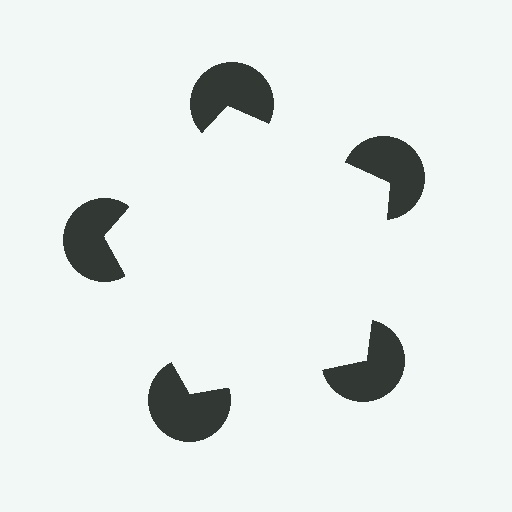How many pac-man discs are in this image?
There are 5 — one at each vertex of the illusory pentagon.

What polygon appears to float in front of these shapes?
An illusory pentagon — its edges are inferred from the aligned wedge cuts in the pac-man discs, not physically drawn.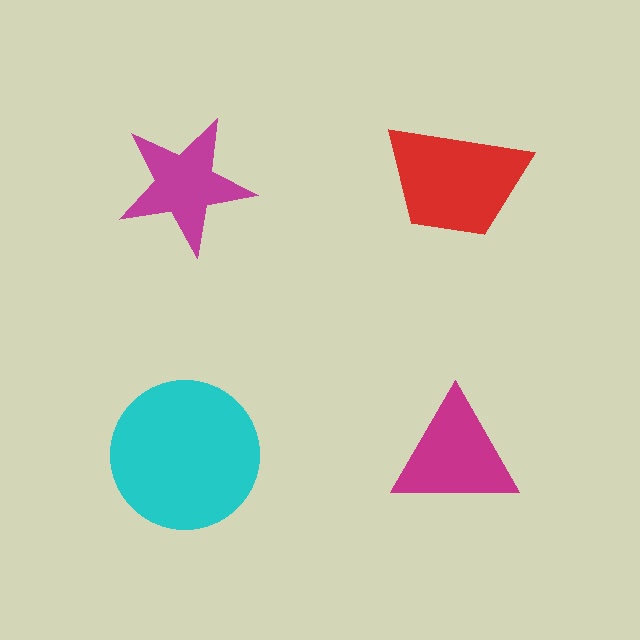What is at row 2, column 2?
A magenta triangle.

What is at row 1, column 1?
A magenta star.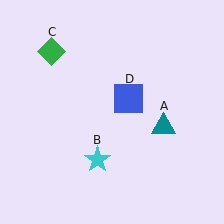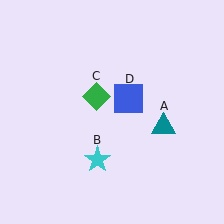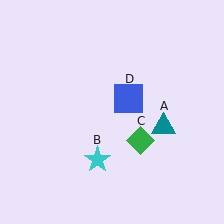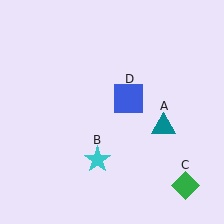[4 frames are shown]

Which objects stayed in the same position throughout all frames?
Teal triangle (object A) and cyan star (object B) and blue square (object D) remained stationary.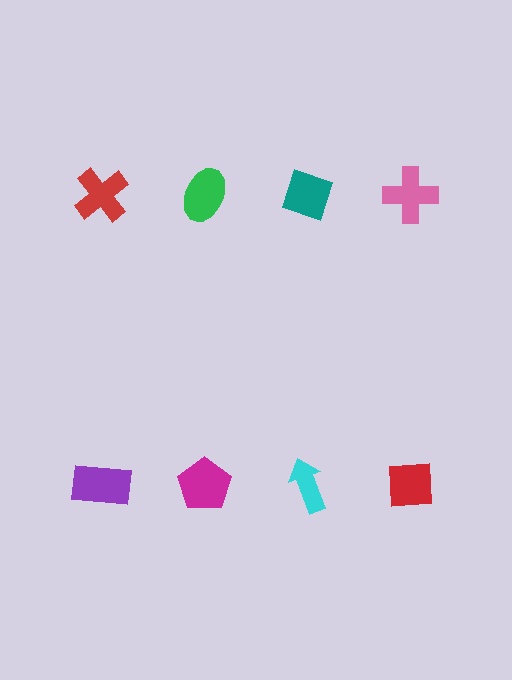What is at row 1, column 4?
A pink cross.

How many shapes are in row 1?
4 shapes.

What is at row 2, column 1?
A purple rectangle.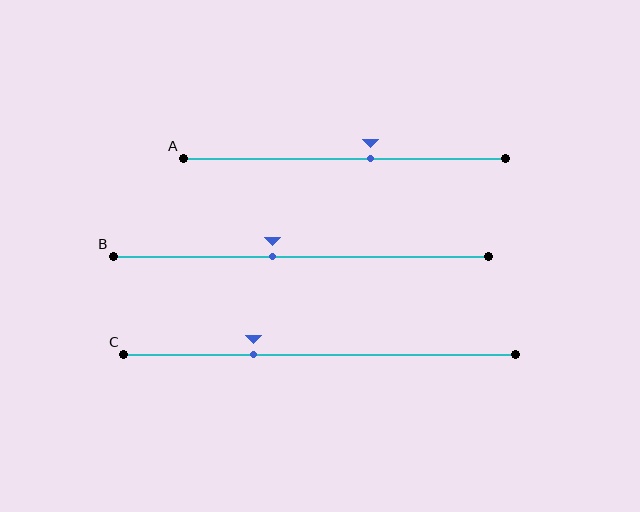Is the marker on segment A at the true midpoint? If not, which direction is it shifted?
No, the marker on segment A is shifted to the right by about 8% of the segment length.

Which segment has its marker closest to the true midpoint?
Segment B has its marker closest to the true midpoint.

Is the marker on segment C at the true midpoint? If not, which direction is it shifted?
No, the marker on segment C is shifted to the left by about 17% of the segment length.